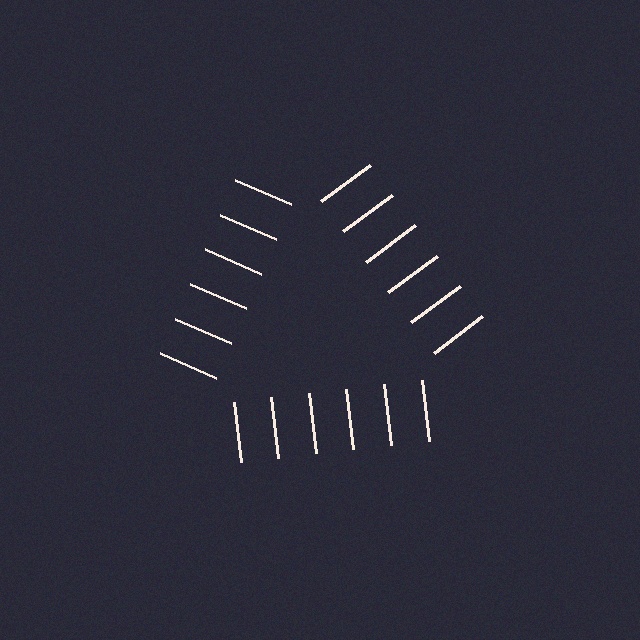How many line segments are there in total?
18 — 6 along each of the 3 edges.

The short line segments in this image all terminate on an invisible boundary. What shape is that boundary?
An illusory triangle — the line segments terminate on its edges but no continuous stroke is drawn.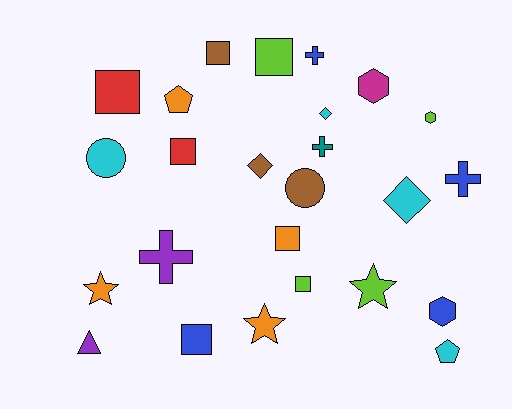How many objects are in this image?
There are 25 objects.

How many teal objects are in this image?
There is 1 teal object.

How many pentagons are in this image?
There are 2 pentagons.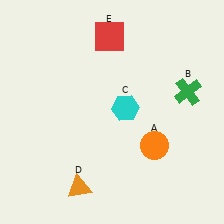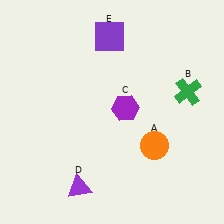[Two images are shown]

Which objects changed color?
C changed from cyan to purple. D changed from orange to purple. E changed from red to purple.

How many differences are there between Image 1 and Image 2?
There are 3 differences between the two images.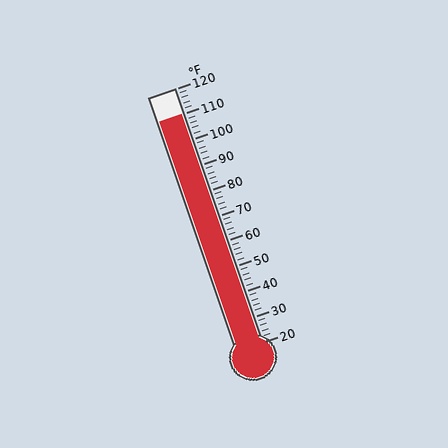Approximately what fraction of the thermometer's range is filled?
The thermometer is filled to approximately 90% of its range.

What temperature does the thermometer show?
The thermometer shows approximately 110°F.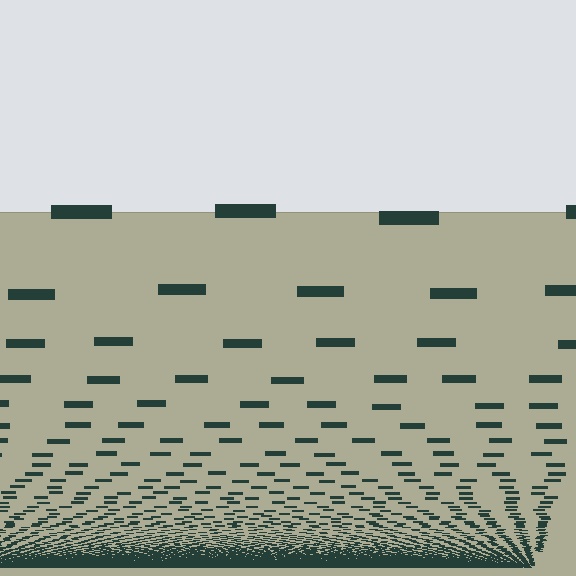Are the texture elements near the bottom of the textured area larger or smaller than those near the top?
Smaller. The gradient is inverted — elements near the bottom are smaller and denser.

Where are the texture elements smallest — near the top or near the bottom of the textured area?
Near the bottom.